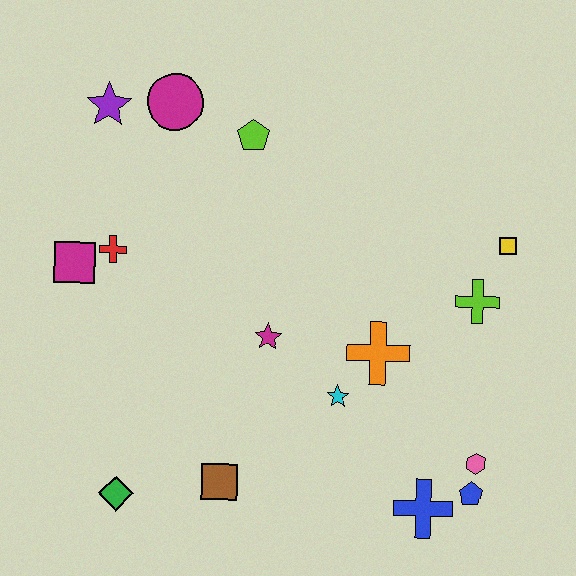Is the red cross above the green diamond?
Yes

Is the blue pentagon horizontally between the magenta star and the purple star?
No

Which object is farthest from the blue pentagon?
The purple star is farthest from the blue pentagon.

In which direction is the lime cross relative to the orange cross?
The lime cross is to the right of the orange cross.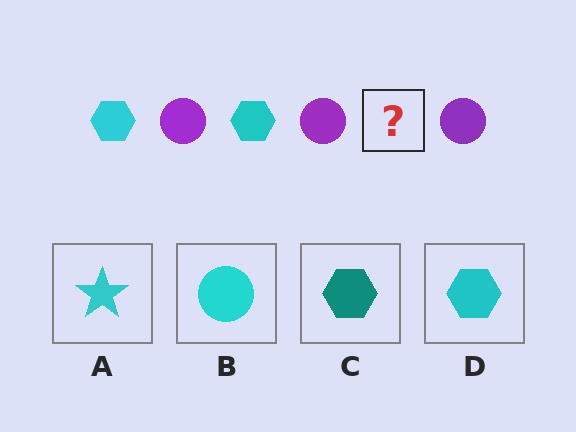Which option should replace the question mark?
Option D.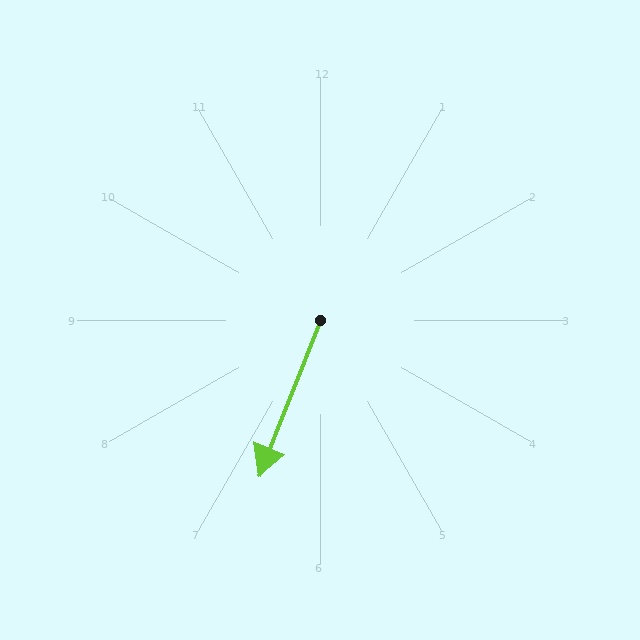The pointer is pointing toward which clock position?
Roughly 7 o'clock.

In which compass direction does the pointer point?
South.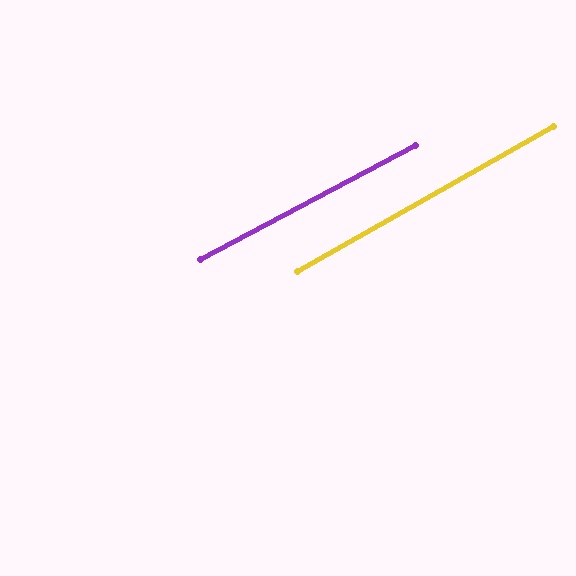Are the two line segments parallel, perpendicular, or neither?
Parallel — their directions differ by only 1.4°.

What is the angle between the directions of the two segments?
Approximately 1 degree.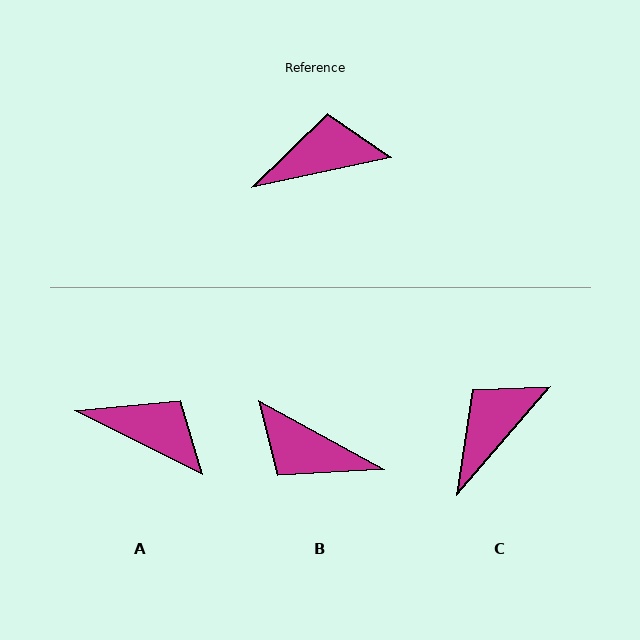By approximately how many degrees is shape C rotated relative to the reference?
Approximately 37 degrees counter-clockwise.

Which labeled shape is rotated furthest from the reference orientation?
B, about 139 degrees away.